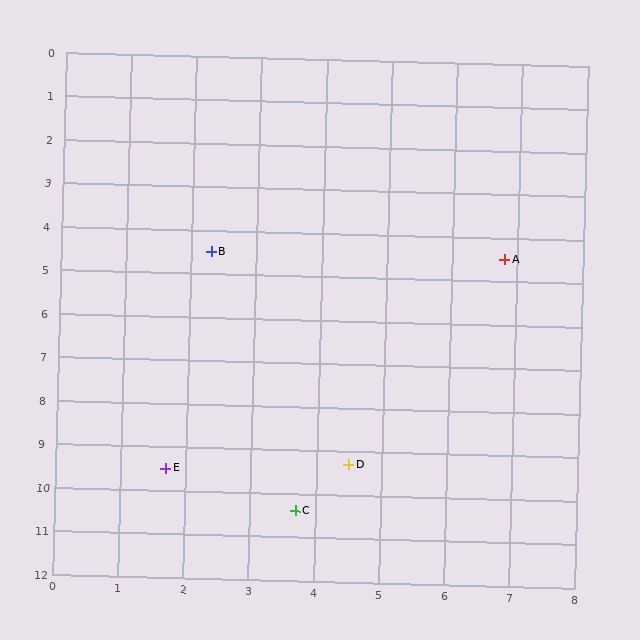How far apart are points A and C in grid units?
Points A and C are about 6.7 grid units apart.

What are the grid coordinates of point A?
Point A is at approximately (6.8, 4.5).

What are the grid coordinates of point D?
Point D is at approximately (4.5, 9.3).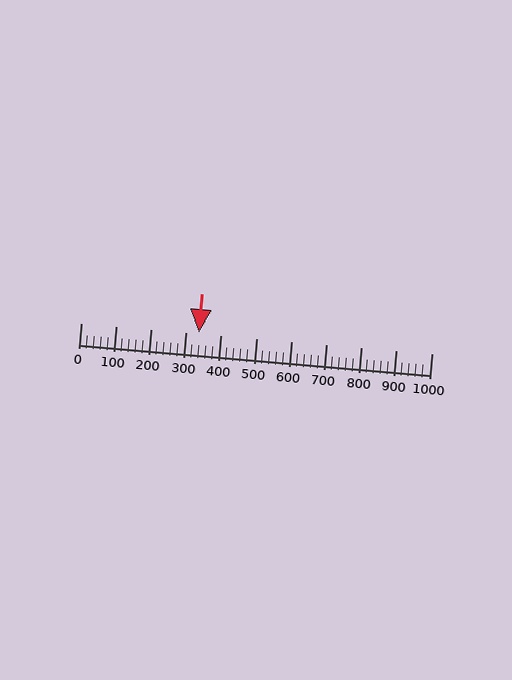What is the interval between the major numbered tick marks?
The major tick marks are spaced 100 units apart.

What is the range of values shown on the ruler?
The ruler shows values from 0 to 1000.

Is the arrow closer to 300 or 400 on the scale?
The arrow is closer to 300.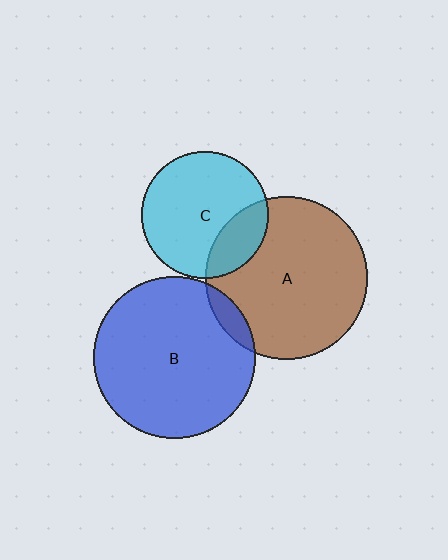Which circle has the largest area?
Circle A (brown).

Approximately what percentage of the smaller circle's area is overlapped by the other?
Approximately 20%.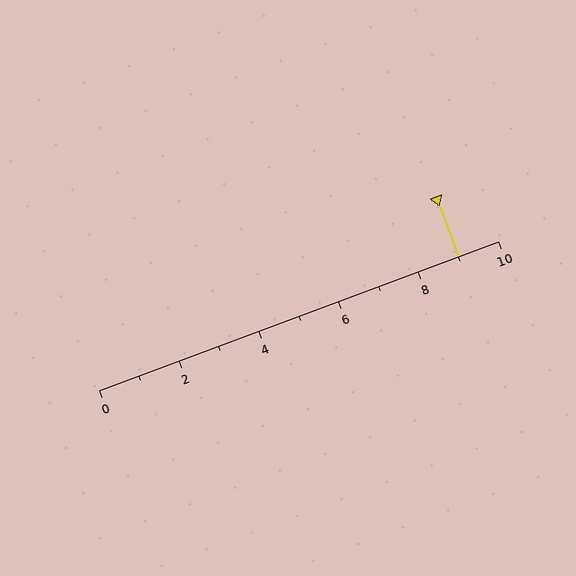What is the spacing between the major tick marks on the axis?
The major ticks are spaced 2 apart.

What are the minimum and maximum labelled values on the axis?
The axis runs from 0 to 10.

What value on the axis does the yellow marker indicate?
The marker indicates approximately 9.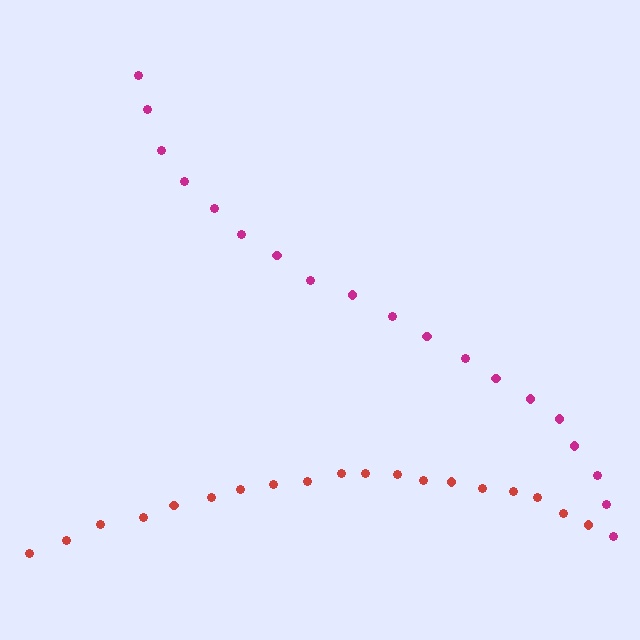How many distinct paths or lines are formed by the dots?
There are 2 distinct paths.